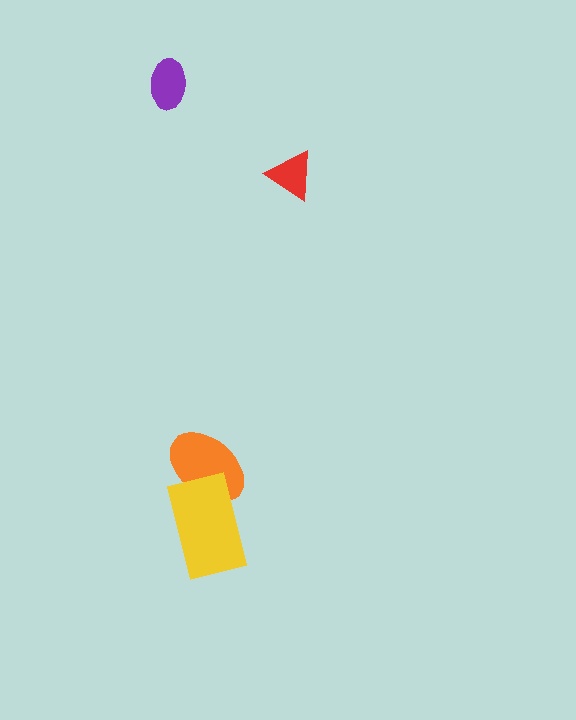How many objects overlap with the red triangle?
0 objects overlap with the red triangle.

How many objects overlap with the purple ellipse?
0 objects overlap with the purple ellipse.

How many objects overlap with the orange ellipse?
1 object overlaps with the orange ellipse.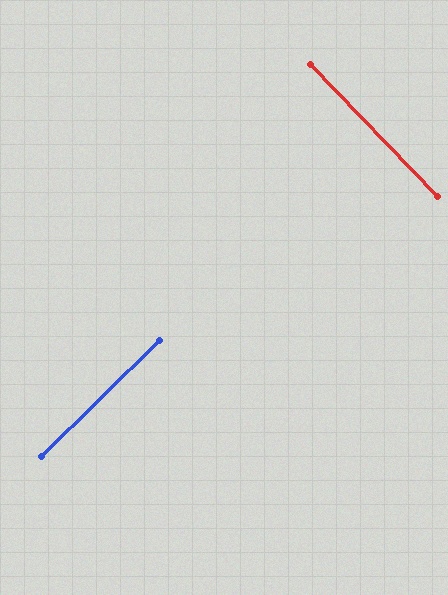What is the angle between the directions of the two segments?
Approximately 89 degrees.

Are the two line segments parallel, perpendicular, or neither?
Perpendicular — they meet at approximately 89°.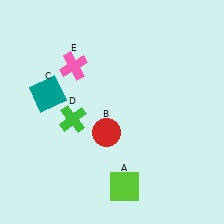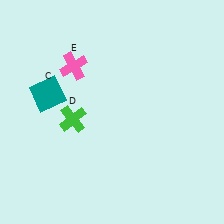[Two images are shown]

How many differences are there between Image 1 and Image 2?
There are 2 differences between the two images.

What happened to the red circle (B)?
The red circle (B) was removed in Image 2. It was in the bottom-left area of Image 1.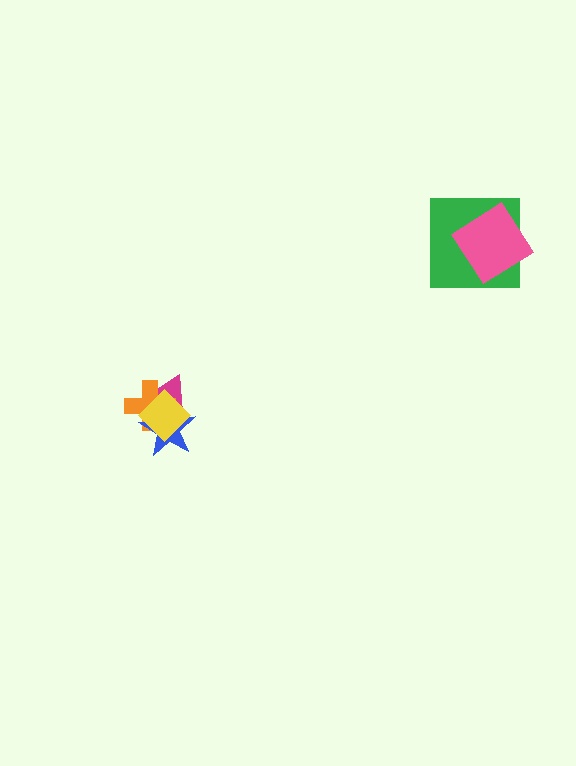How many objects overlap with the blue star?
3 objects overlap with the blue star.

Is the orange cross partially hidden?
Yes, it is partially covered by another shape.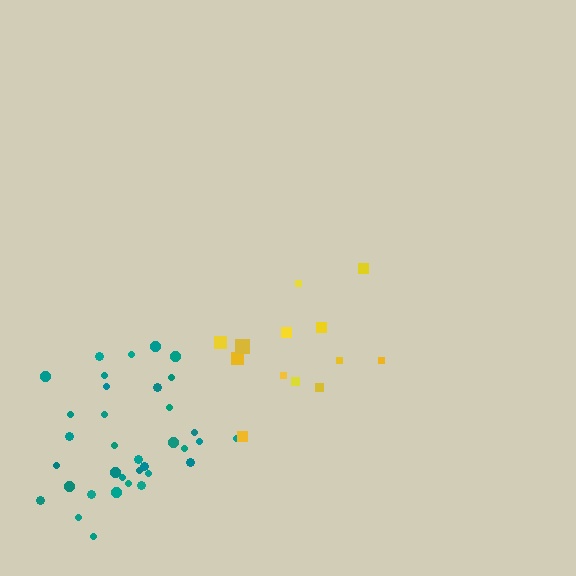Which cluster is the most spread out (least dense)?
Yellow.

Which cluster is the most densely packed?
Teal.